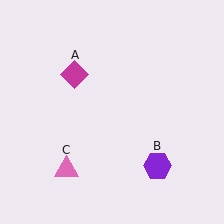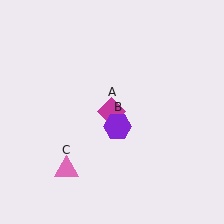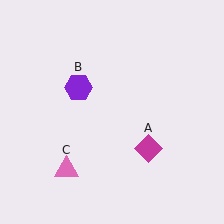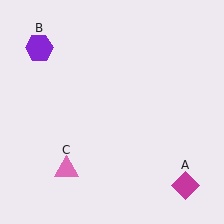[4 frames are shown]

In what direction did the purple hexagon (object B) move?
The purple hexagon (object B) moved up and to the left.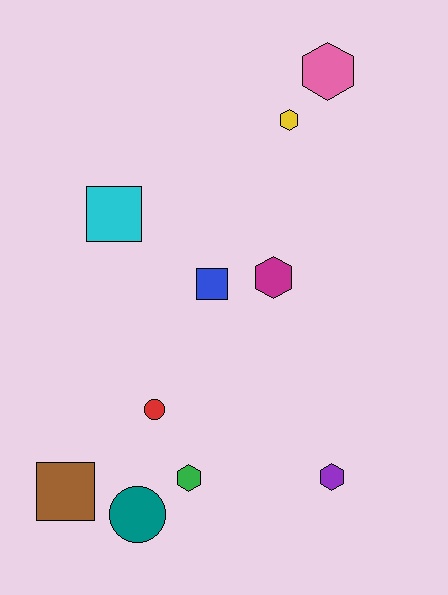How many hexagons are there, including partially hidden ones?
There are 5 hexagons.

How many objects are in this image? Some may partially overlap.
There are 10 objects.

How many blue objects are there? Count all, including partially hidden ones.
There is 1 blue object.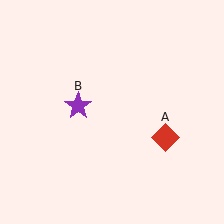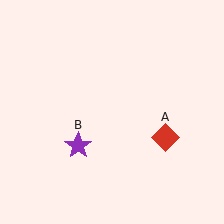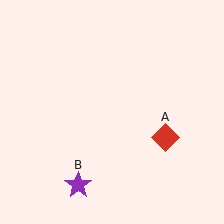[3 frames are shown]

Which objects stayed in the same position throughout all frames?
Red diamond (object A) remained stationary.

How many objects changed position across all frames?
1 object changed position: purple star (object B).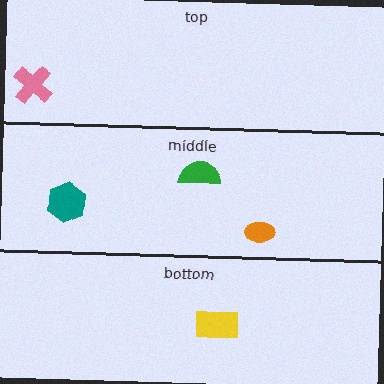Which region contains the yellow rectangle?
The bottom region.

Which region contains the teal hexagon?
The middle region.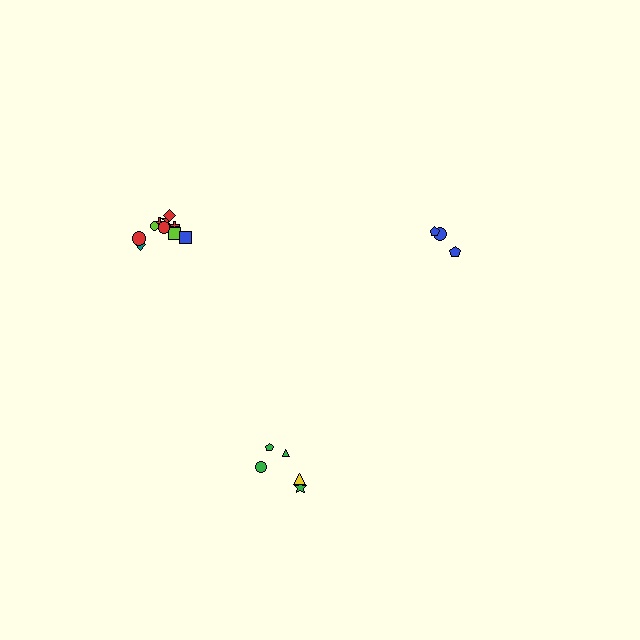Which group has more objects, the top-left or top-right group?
The top-left group.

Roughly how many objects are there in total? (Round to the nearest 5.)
Roughly 20 objects in total.